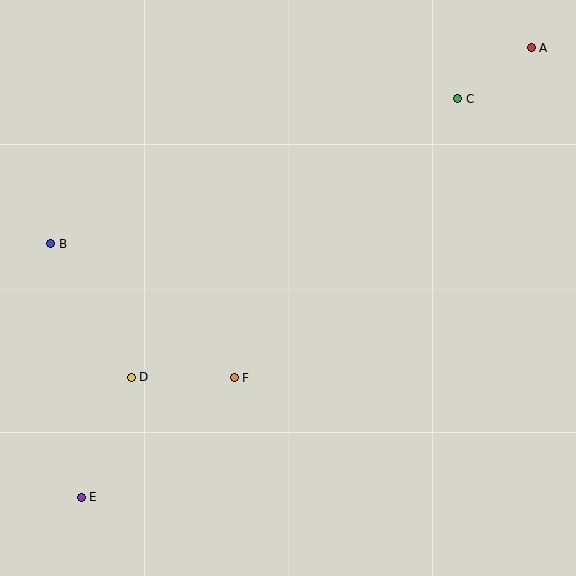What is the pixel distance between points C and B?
The distance between C and B is 432 pixels.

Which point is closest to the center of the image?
Point F at (234, 378) is closest to the center.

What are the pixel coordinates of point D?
Point D is at (131, 377).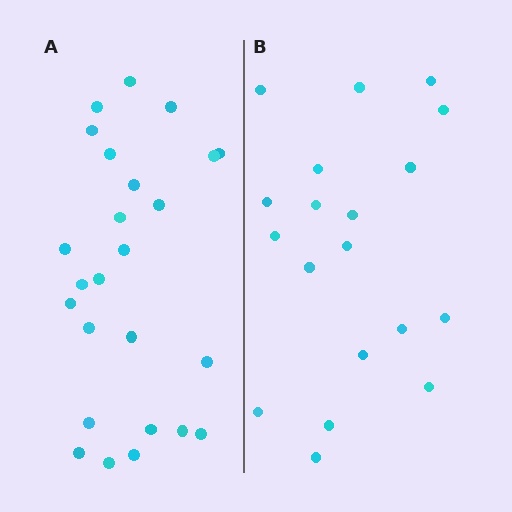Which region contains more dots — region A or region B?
Region A (the left region) has more dots.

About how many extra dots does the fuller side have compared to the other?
Region A has about 6 more dots than region B.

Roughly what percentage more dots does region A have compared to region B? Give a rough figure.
About 30% more.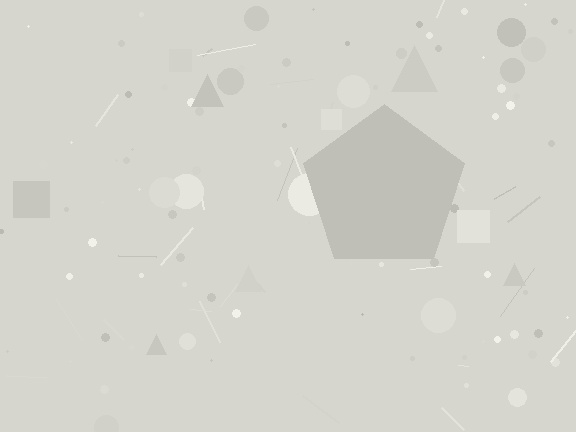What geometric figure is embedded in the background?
A pentagon is embedded in the background.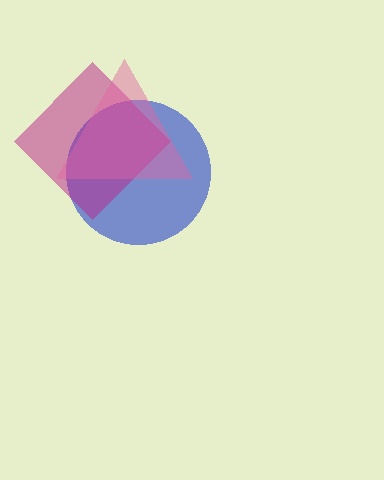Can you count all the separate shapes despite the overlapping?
Yes, there are 3 separate shapes.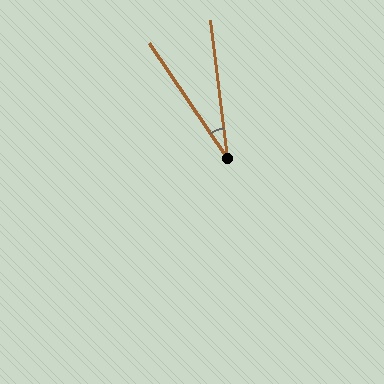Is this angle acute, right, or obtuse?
It is acute.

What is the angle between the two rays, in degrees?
Approximately 27 degrees.